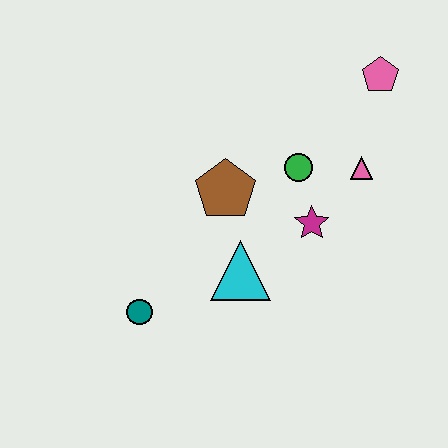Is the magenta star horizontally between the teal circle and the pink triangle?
Yes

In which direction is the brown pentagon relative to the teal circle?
The brown pentagon is above the teal circle.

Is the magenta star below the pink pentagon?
Yes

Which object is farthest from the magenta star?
The teal circle is farthest from the magenta star.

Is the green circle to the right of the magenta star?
No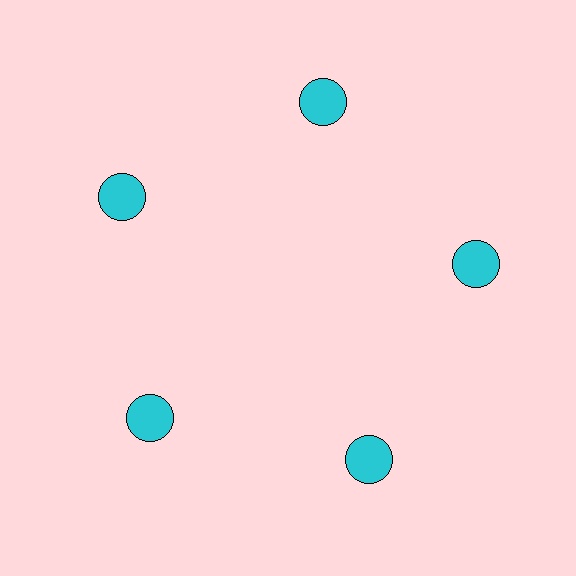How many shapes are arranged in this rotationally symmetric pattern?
There are 5 shapes, arranged in 5 groups of 1.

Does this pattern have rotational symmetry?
Yes, this pattern has 5-fold rotational symmetry. It looks the same after rotating 72 degrees around the center.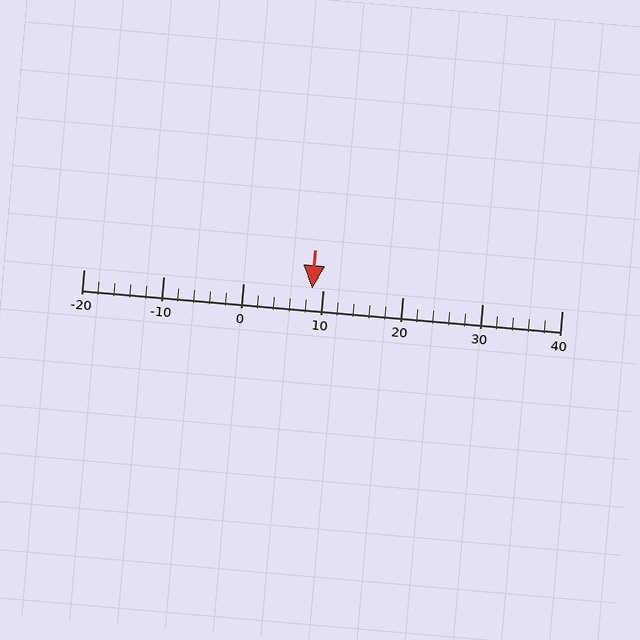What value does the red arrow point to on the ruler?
The red arrow points to approximately 9.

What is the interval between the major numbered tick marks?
The major tick marks are spaced 10 units apart.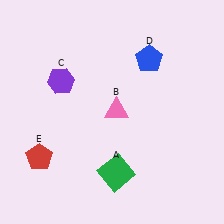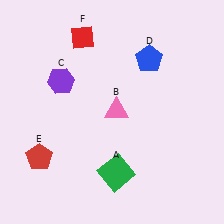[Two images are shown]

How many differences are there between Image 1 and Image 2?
There is 1 difference between the two images.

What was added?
A red diamond (F) was added in Image 2.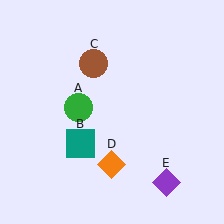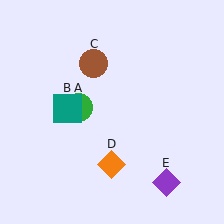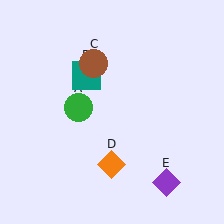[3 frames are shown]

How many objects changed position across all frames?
1 object changed position: teal square (object B).